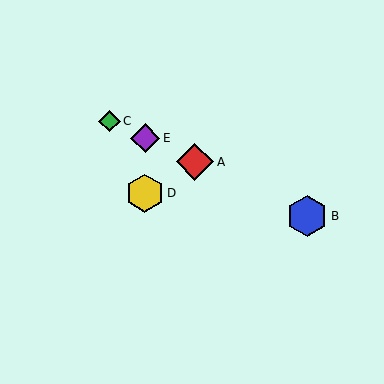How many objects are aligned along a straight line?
4 objects (A, B, C, E) are aligned along a straight line.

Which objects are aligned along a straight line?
Objects A, B, C, E are aligned along a straight line.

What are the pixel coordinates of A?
Object A is at (195, 162).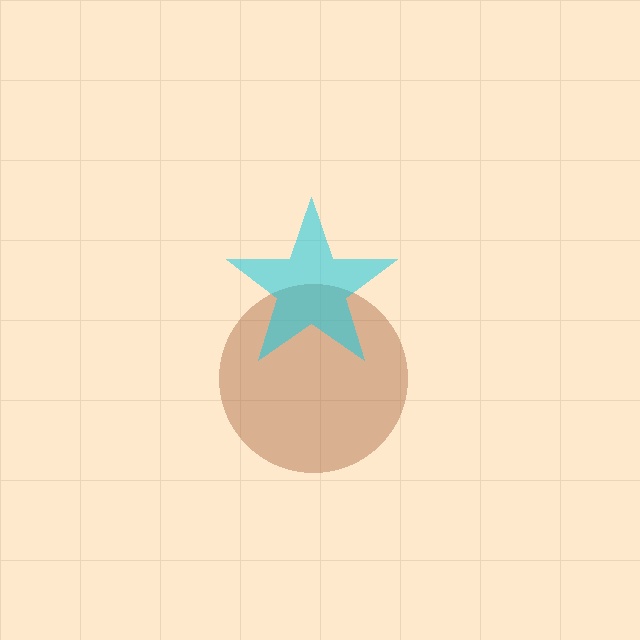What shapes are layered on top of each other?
The layered shapes are: a brown circle, a cyan star.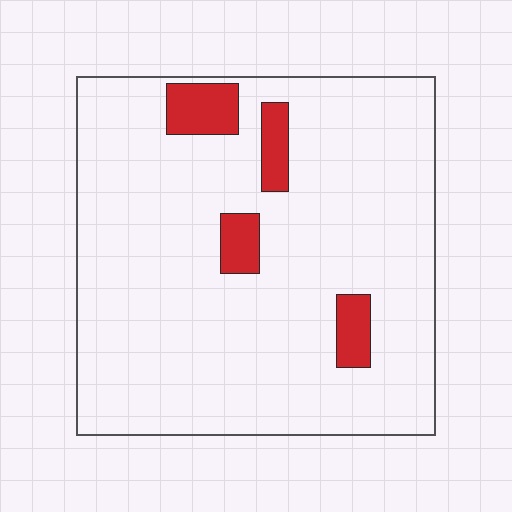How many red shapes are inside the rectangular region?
4.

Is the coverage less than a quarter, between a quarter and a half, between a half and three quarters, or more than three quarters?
Less than a quarter.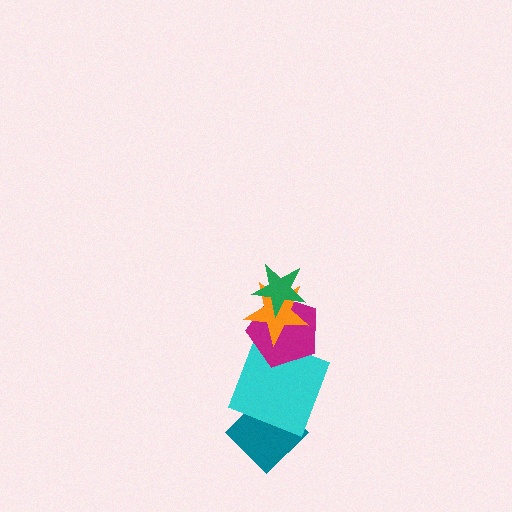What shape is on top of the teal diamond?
The cyan square is on top of the teal diamond.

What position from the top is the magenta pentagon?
The magenta pentagon is 3rd from the top.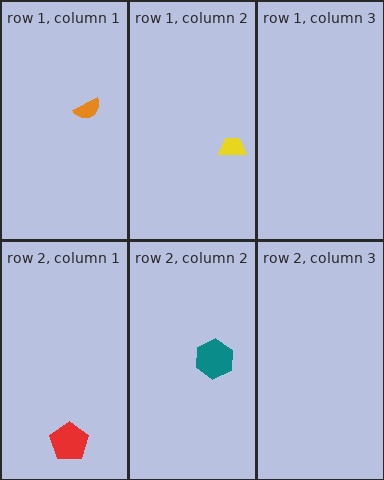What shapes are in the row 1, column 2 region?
The yellow trapezoid.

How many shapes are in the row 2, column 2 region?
1.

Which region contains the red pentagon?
The row 2, column 1 region.